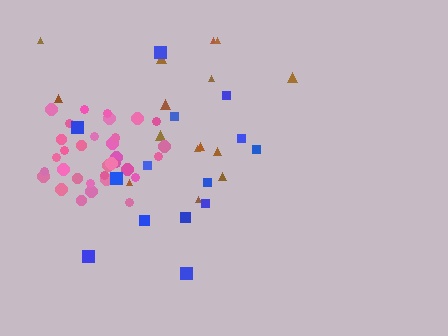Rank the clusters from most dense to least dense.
pink, blue, brown.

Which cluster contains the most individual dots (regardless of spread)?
Pink (34).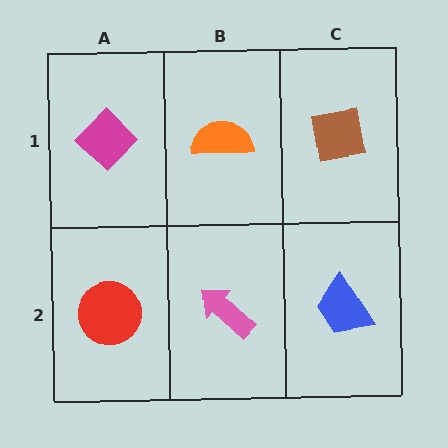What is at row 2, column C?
A blue trapezoid.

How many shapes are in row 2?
3 shapes.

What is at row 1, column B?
An orange semicircle.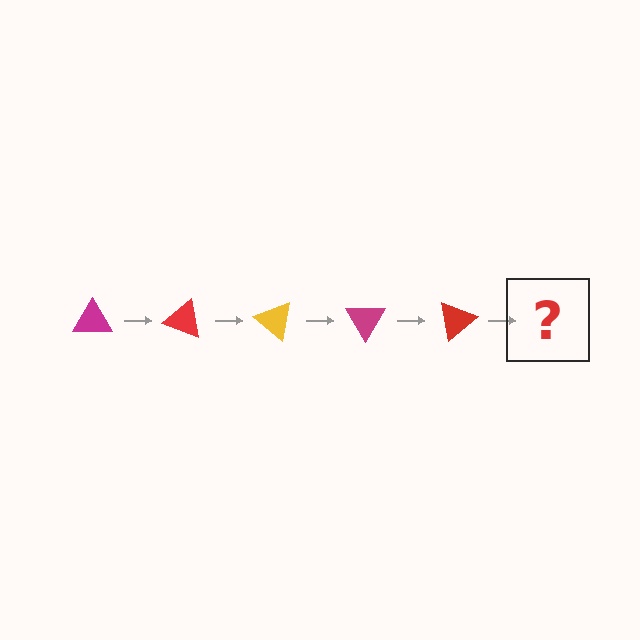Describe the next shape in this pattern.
It should be a yellow triangle, rotated 100 degrees from the start.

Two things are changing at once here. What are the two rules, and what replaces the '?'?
The two rules are that it rotates 20 degrees each step and the color cycles through magenta, red, and yellow. The '?' should be a yellow triangle, rotated 100 degrees from the start.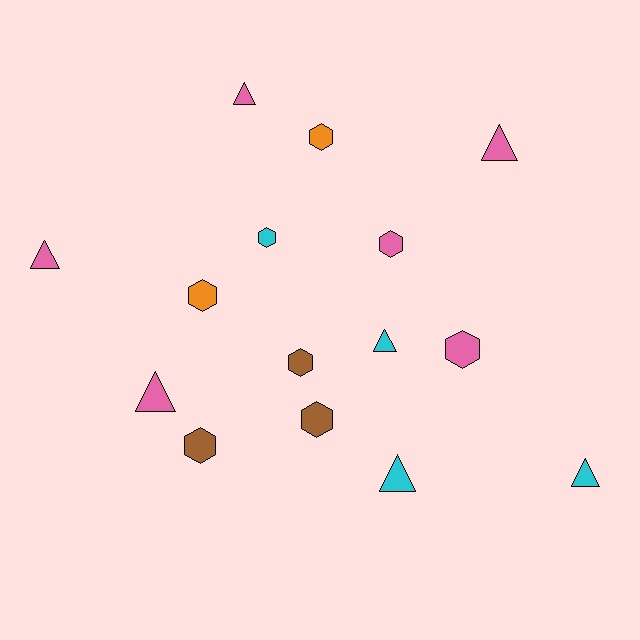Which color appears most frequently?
Pink, with 6 objects.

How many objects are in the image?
There are 15 objects.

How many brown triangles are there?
There are no brown triangles.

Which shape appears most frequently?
Hexagon, with 8 objects.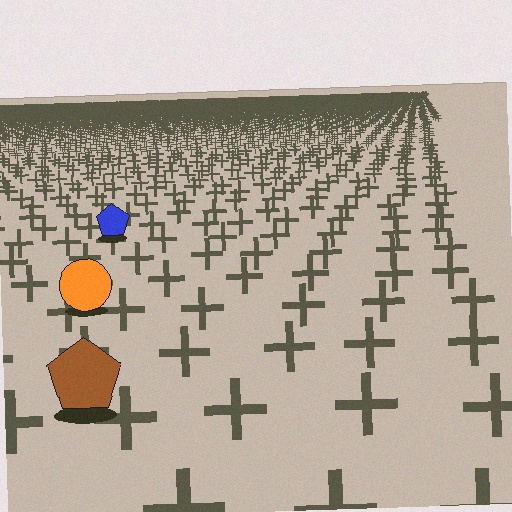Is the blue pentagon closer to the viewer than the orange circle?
No. The orange circle is closer — you can tell from the texture gradient: the ground texture is coarser near it.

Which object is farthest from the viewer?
The blue pentagon is farthest from the viewer. It appears smaller and the ground texture around it is denser.